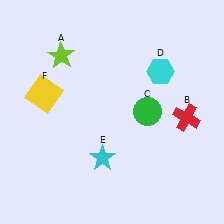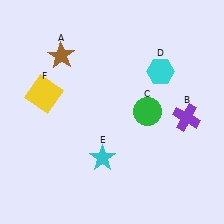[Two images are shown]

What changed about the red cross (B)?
In Image 1, B is red. In Image 2, it changed to purple.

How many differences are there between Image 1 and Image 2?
There are 2 differences between the two images.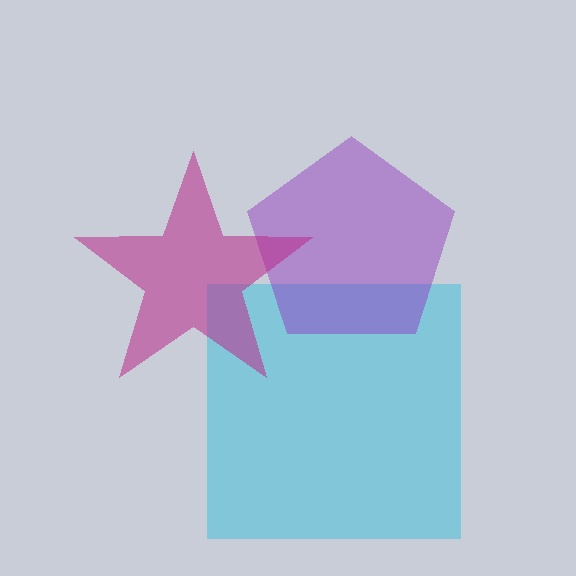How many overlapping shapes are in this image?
There are 3 overlapping shapes in the image.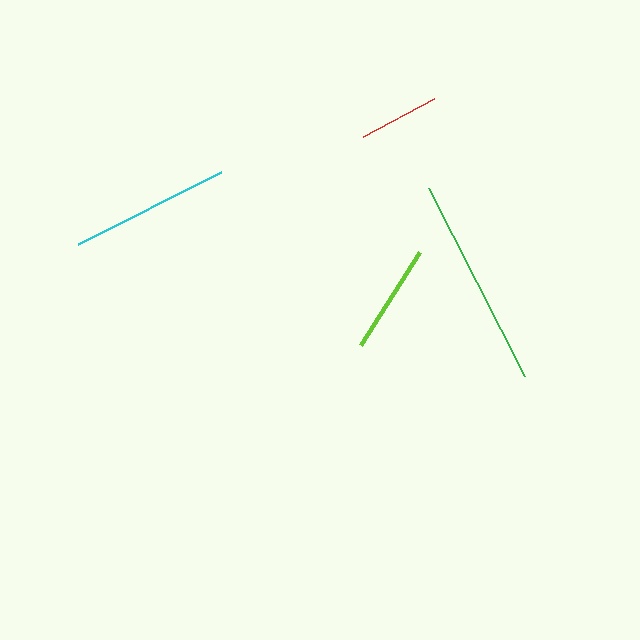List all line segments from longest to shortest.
From longest to shortest: green, cyan, lime, red.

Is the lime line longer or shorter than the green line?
The green line is longer than the lime line.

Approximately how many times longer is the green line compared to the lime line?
The green line is approximately 1.9 times the length of the lime line.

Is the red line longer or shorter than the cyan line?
The cyan line is longer than the red line.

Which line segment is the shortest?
The red line is the shortest at approximately 80 pixels.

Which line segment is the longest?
The green line is the longest at approximately 211 pixels.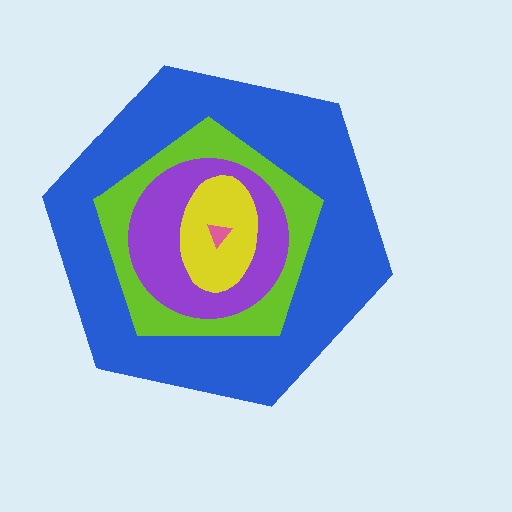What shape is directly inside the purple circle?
The yellow ellipse.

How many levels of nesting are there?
5.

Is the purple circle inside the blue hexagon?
Yes.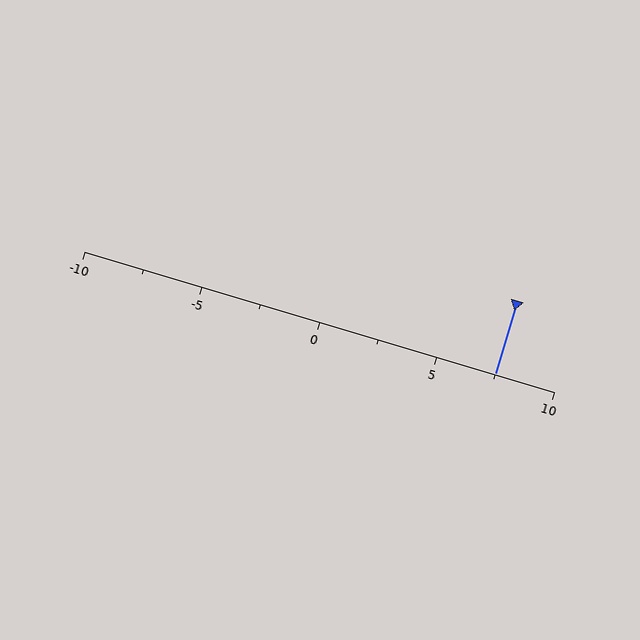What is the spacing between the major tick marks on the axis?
The major ticks are spaced 5 apart.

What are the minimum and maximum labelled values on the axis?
The axis runs from -10 to 10.